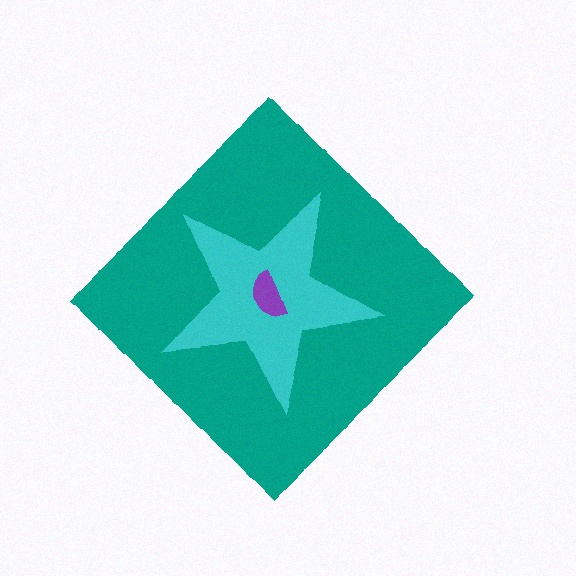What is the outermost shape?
The teal diamond.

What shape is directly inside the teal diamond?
The cyan star.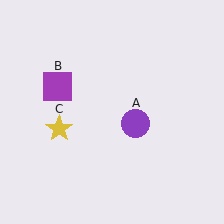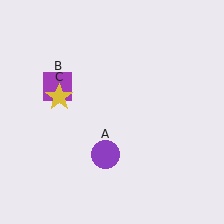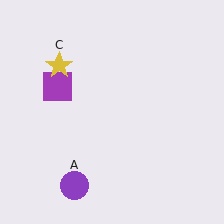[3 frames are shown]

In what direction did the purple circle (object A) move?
The purple circle (object A) moved down and to the left.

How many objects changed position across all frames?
2 objects changed position: purple circle (object A), yellow star (object C).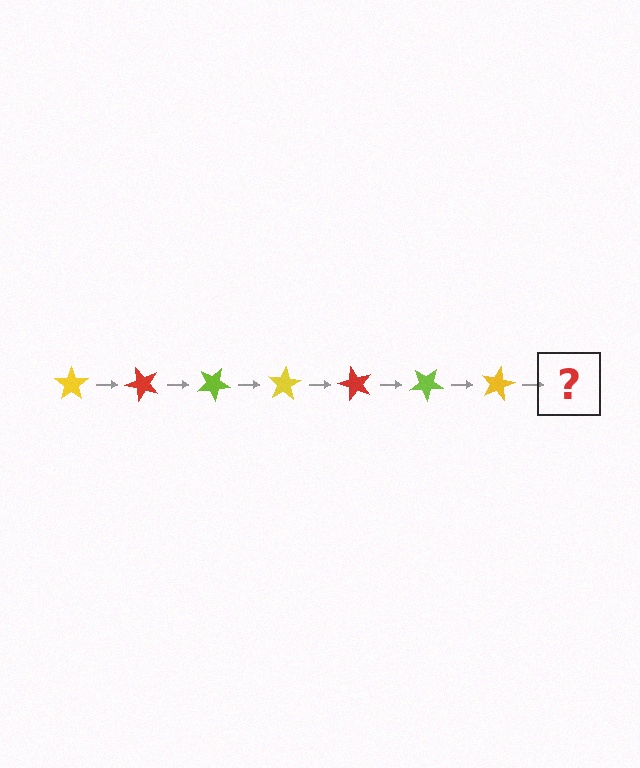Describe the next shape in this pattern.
It should be a red star, rotated 350 degrees from the start.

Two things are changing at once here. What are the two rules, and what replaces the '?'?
The two rules are that it rotates 50 degrees each step and the color cycles through yellow, red, and lime. The '?' should be a red star, rotated 350 degrees from the start.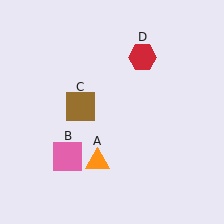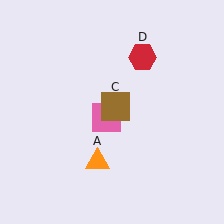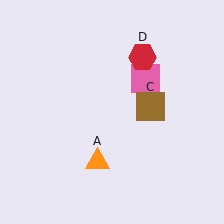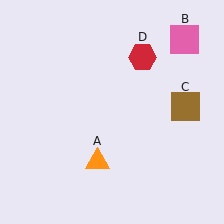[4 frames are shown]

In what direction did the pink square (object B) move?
The pink square (object B) moved up and to the right.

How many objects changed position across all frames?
2 objects changed position: pink square (object B), brown square (object C).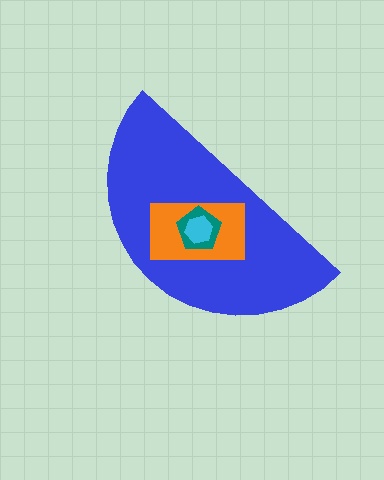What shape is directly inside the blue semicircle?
The orange rectangle.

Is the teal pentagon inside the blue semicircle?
Yes.